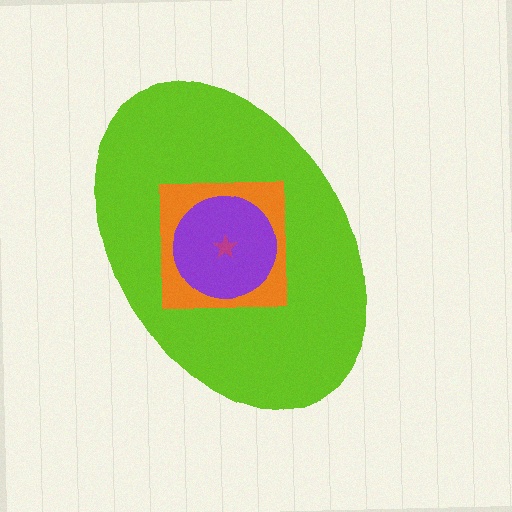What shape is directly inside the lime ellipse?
The orange square.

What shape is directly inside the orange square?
The purple circle.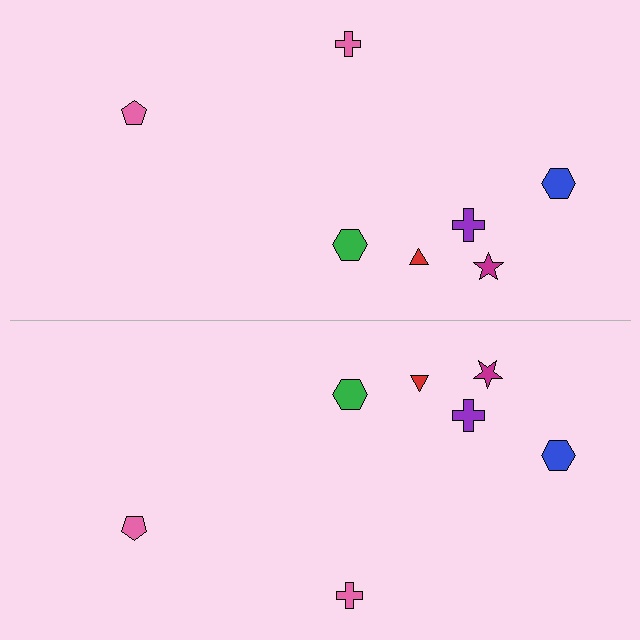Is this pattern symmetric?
Yes, this pattern has bilateral (reflection) symmetry.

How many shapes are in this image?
There are 14 shapes in this image.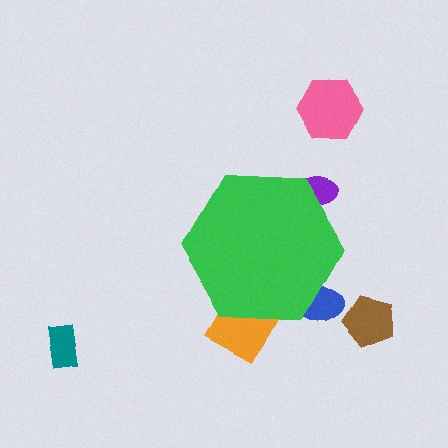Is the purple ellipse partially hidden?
Yes, the purple ellipse is partially hidden behind the green hexagon.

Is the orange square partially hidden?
Yes, the orange square is partially hidden behind the green hexagon.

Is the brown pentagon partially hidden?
No, the brown pentagon is fully visible.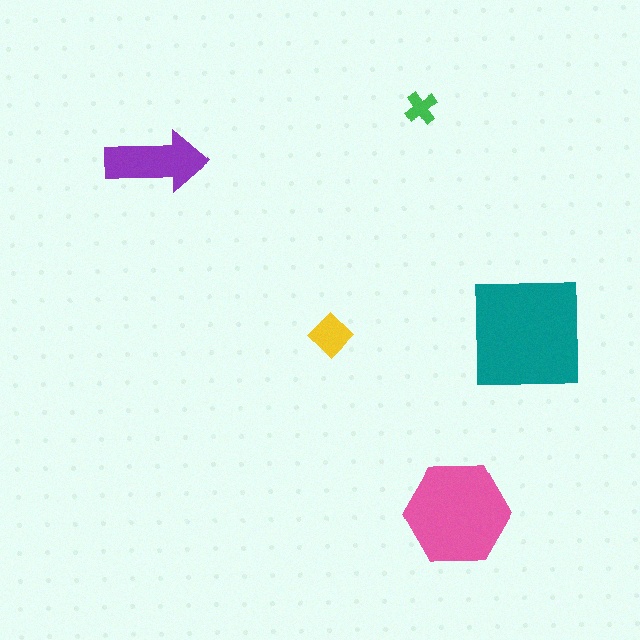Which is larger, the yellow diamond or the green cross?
The yellow diamond.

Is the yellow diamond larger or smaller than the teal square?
Smaller.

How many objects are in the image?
There are 5 objects in the image.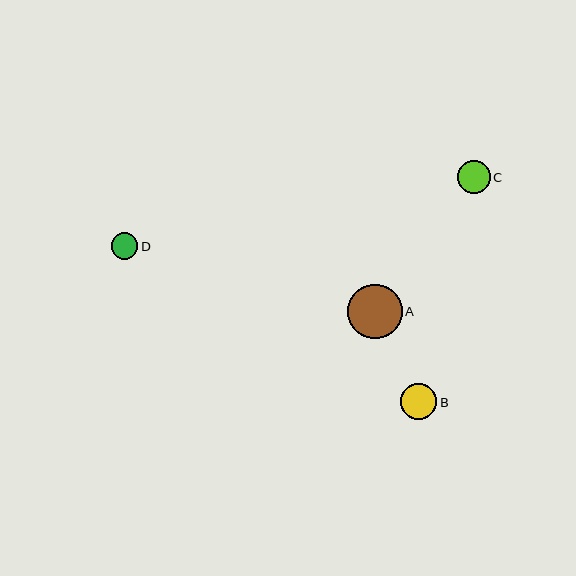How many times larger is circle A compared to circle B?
Circle A is approximately 1.5 times the size of circle B.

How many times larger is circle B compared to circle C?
Circle B is approximately 1.1 times the size of circle C.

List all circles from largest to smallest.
From largest to smallest: A, B, C, D.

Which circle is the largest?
Circle A is the largest with a size of approximately 55 pixels.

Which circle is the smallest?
Circle D is the smallest with a size of approximately 26 pixels.